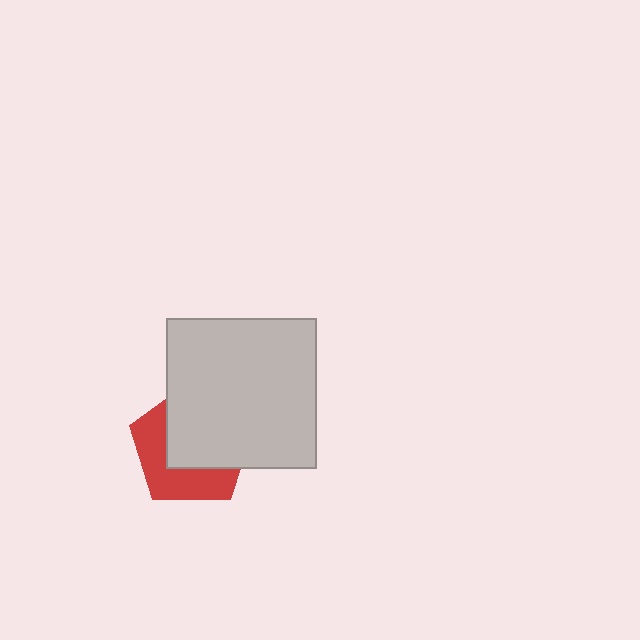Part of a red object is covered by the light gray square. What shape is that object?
It is a pentagon.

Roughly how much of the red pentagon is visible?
A small part of it is visible (roughly 43%).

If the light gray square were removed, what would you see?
You would see the complete red pentagon.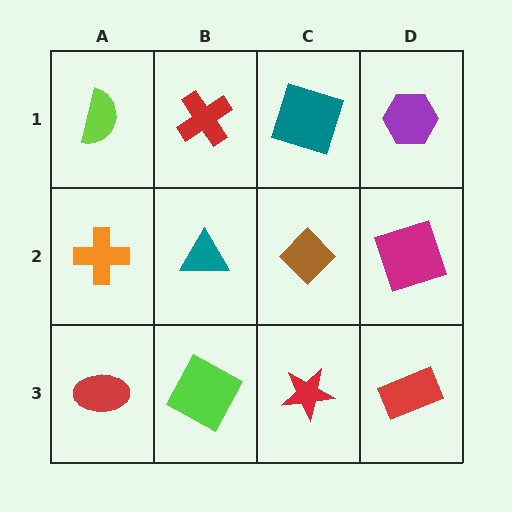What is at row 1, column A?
A lime semicircle.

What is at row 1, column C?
A teal square.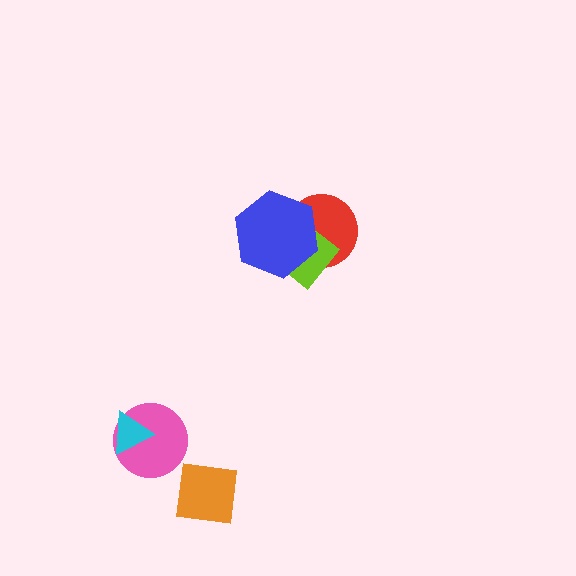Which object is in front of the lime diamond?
The blue hexagon is in front of the lime diamond.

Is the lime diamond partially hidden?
Yes, it is partially covered by another shape.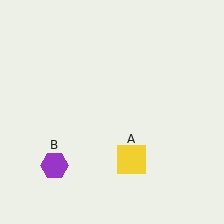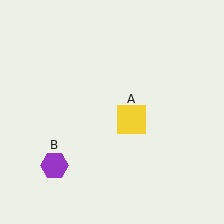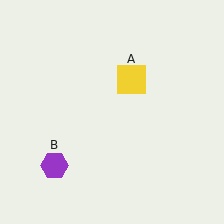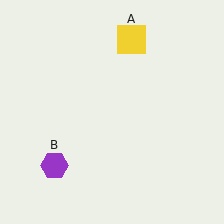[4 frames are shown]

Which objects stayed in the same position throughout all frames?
Purple hexagon (object B) remained stationary.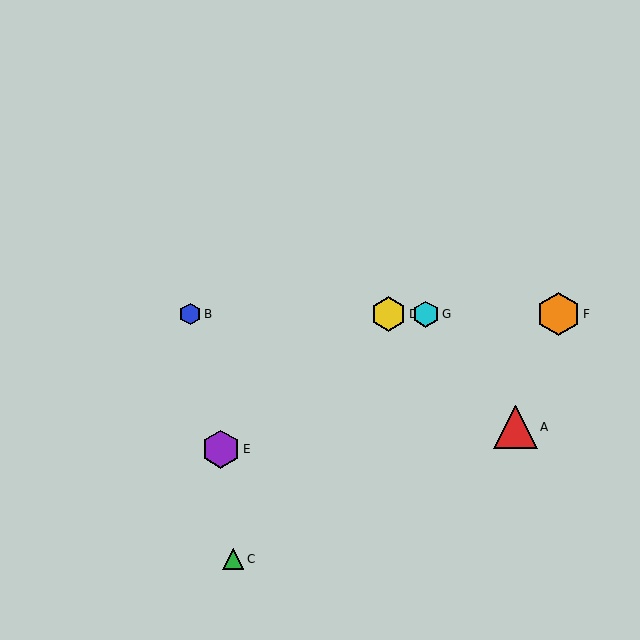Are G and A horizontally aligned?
No, G is at y≈314 and A is at y≈427.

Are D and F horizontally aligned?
Yes, both are at y≈314.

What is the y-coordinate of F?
Object F is at y≈314.